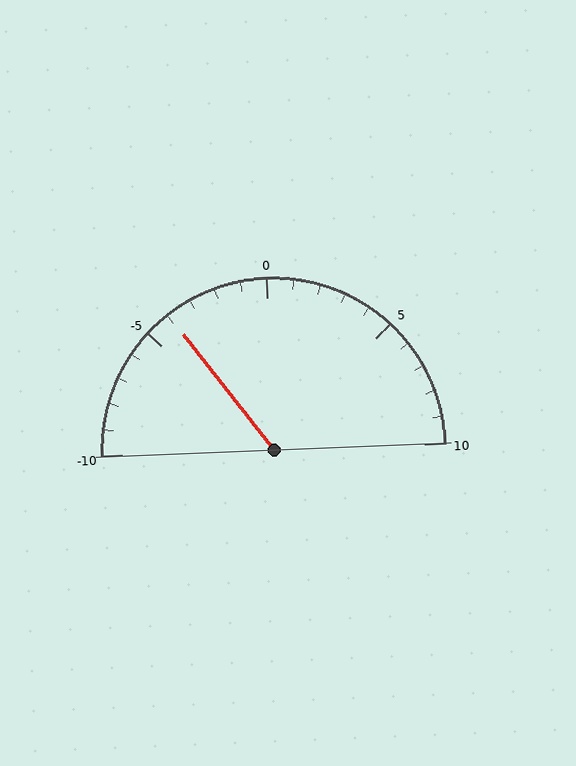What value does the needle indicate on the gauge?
The needle indicates approximately -4.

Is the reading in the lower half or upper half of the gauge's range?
The reading is in the lower half of the range (-10 to 10).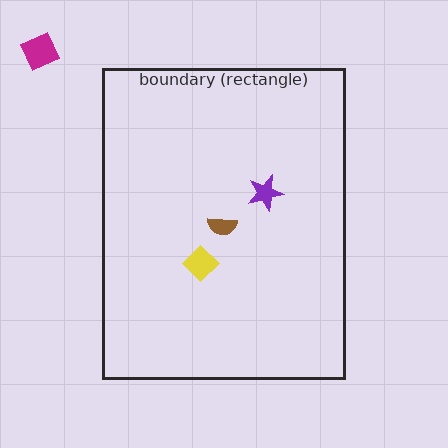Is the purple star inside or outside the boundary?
Inside.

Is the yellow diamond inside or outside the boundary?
Inside.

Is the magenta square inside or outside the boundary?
Outside.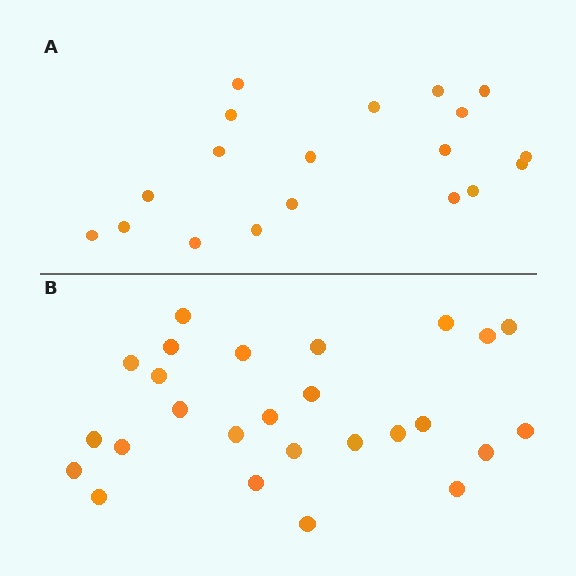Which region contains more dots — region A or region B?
Region B (the bottom region) has more dots.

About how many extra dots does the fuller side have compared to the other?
Region B has roughly 8 or so more dots than region A.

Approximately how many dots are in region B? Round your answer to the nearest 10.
About 30 dots. (The exact count is 26, which rounds to 30.)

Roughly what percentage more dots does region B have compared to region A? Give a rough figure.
About 35% more.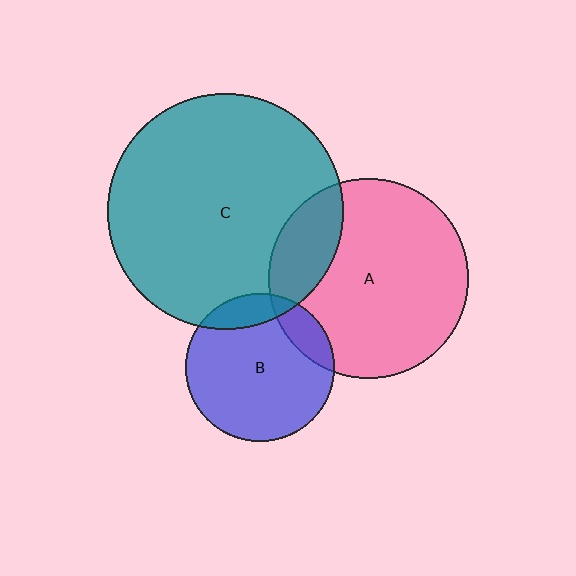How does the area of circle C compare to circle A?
Approximately 1.4 times.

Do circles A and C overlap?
Yes.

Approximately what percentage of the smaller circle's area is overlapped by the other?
Approximately 20%.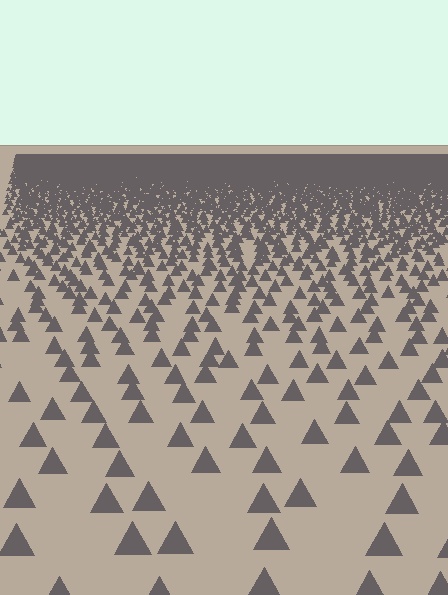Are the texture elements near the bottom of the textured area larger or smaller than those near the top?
Larger. Near the bottom, elements are closer to the viewer and appear at a bigger on-screen size.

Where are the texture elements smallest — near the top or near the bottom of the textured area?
Near the top.